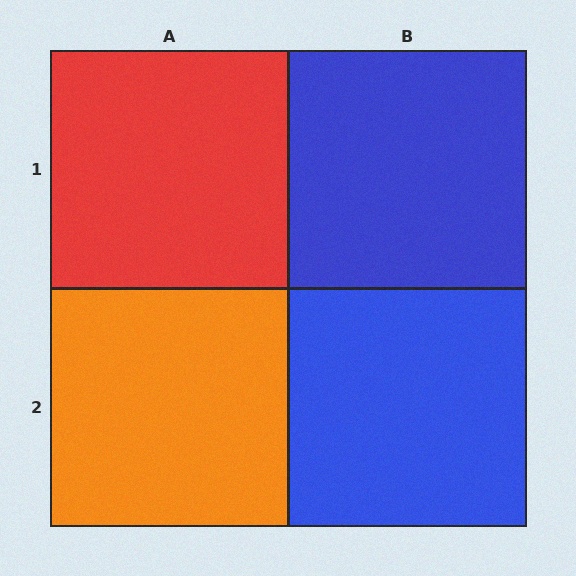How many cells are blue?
2 cells are blue.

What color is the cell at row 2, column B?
Blue.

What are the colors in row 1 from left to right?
Red, blue.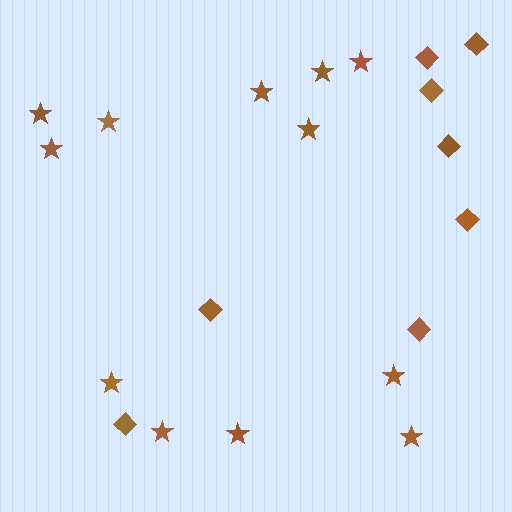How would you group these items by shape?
There are 2 groups: one group of diamonds (8) and one group of stars (12).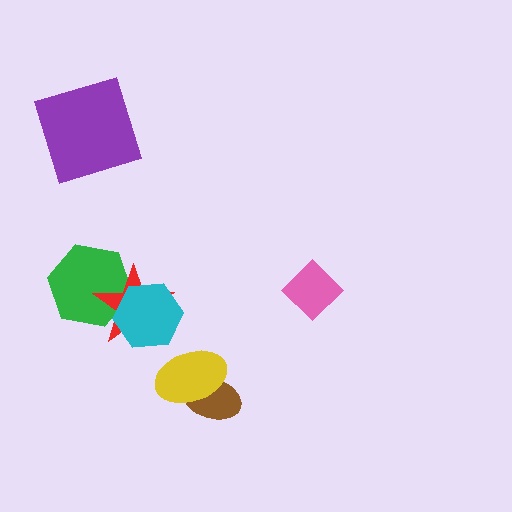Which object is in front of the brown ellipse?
The yellow ellipse is in front of the brown ellipse.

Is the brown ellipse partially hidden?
Yes, it is partially covered by another shape.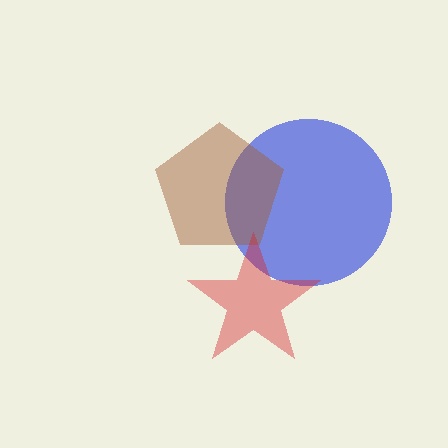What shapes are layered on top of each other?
The layered shapes are: a blue circle, a brown pentagon, a red star.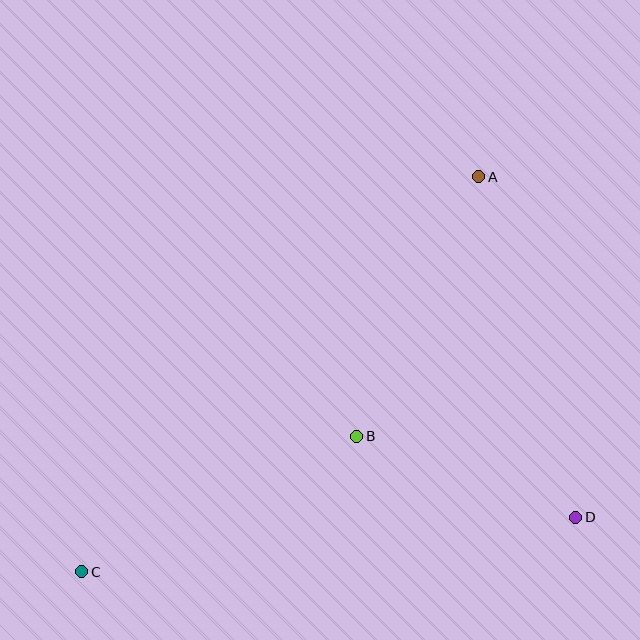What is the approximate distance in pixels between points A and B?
The distance between A and B is approximately 287 pixels.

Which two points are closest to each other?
Points B and D are closest to each other.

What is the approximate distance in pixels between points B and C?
The distance between B and C is approximately 307 pixels.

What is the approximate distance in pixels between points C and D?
The distance between C and D is approximately 497 pixels.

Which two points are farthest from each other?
Points A and C are farthest from each other.